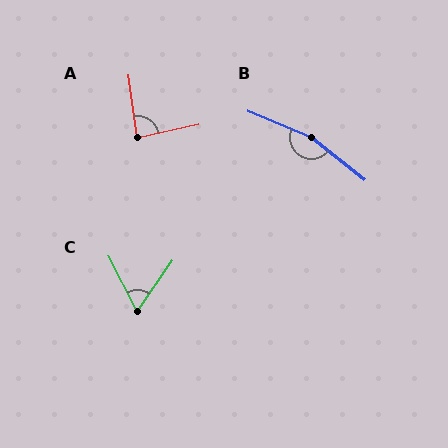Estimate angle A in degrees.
Approximately 85 degrees.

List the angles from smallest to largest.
C (61°), A (85°), B (164°).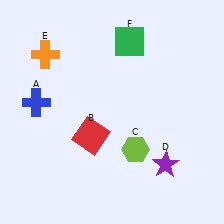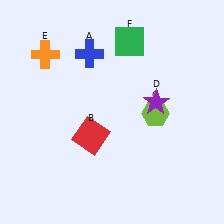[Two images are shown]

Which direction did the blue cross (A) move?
The blue cross (A) moved right.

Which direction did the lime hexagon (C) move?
The lime hexagon (C) moved up.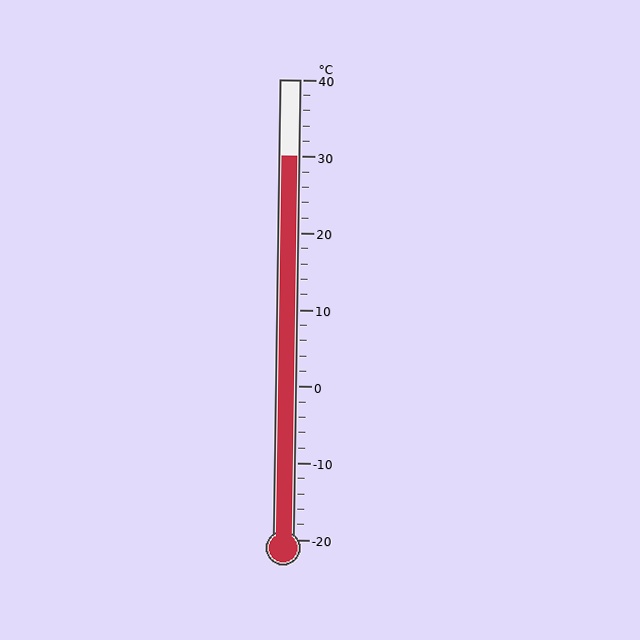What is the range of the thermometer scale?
The thermometer scale ranges from -20°C to 40°C.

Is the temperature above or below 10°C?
The temperature is above 10°C.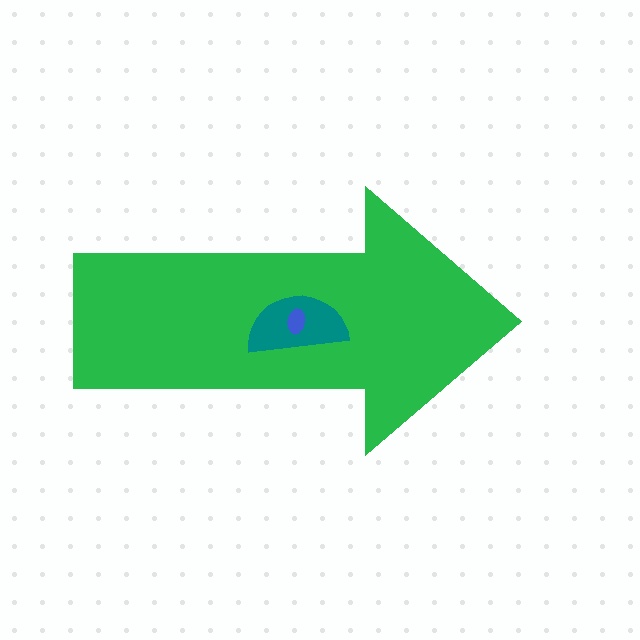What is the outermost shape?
The green arrow.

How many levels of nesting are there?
3.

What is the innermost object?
The blue ellipse.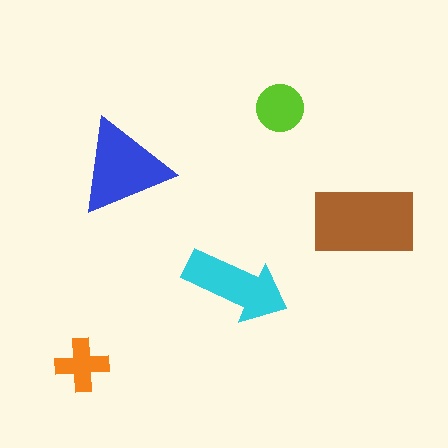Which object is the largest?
The brown rectangle.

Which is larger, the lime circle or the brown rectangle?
The brown rectangle.